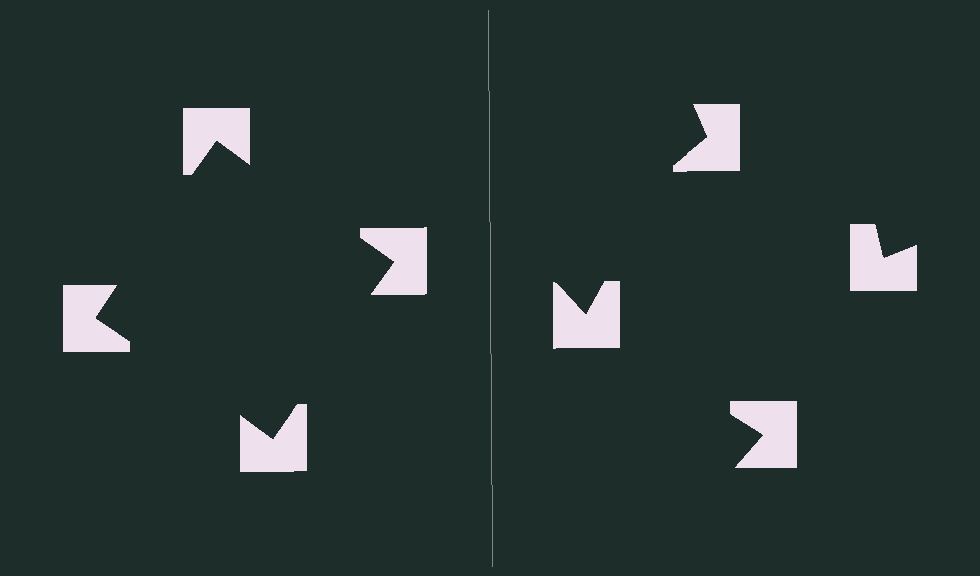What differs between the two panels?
The notched squares are positioned identically on both sides; only the wedge orientations differ. On the left they align to a square; on the right they are misaligned.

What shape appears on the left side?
An illusory square.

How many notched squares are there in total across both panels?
8 — 4 on each side.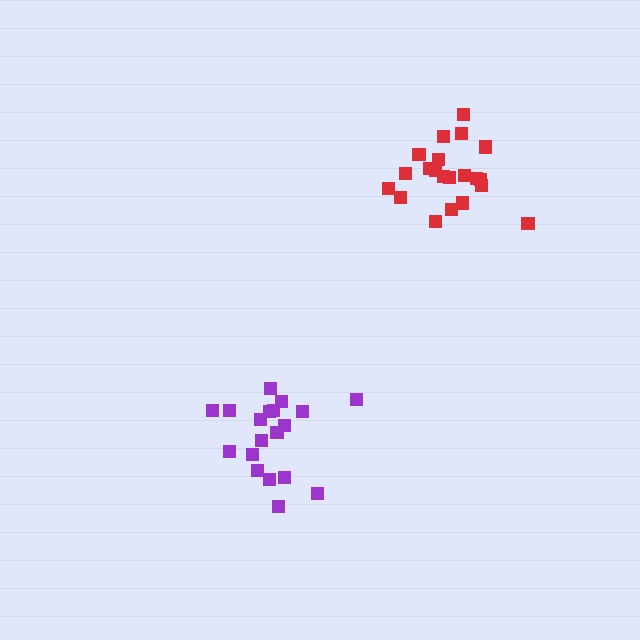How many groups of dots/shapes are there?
There are 2 groups.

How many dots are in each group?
Group 1: 19 dots, Group 2: 21 dots (40 total).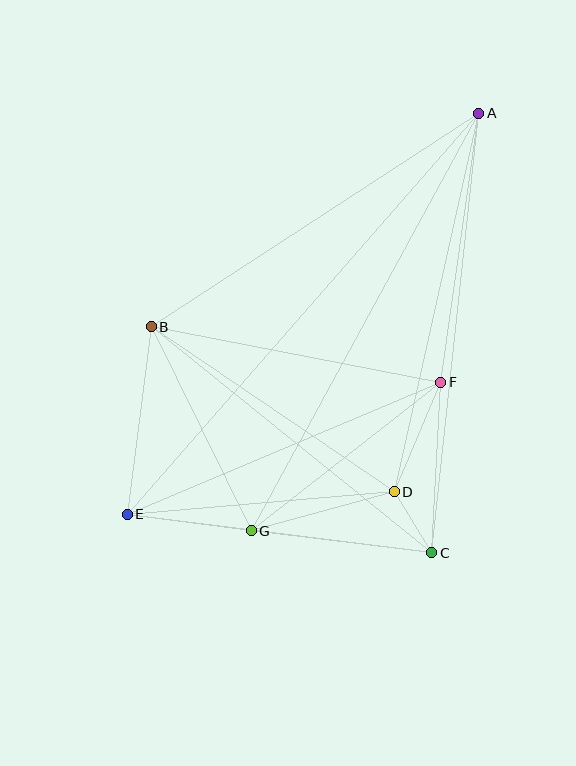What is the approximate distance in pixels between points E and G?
The distance between E and G is approximately 125 pixels.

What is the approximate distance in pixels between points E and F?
The distance between E and F is approximately 340 pixels.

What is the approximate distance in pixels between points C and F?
The distance between C and F is approximately 171 pixels.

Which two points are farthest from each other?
Points A and E are farthest from each other.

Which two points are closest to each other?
Points C and D are closest to each other.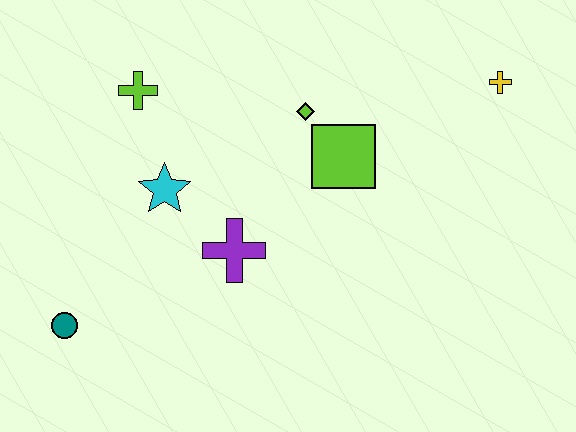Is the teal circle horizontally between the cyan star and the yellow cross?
No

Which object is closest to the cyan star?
The purple cross is closest to the cyan star.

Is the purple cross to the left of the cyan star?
No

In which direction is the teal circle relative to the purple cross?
The teal circle is to the left of the purple cross.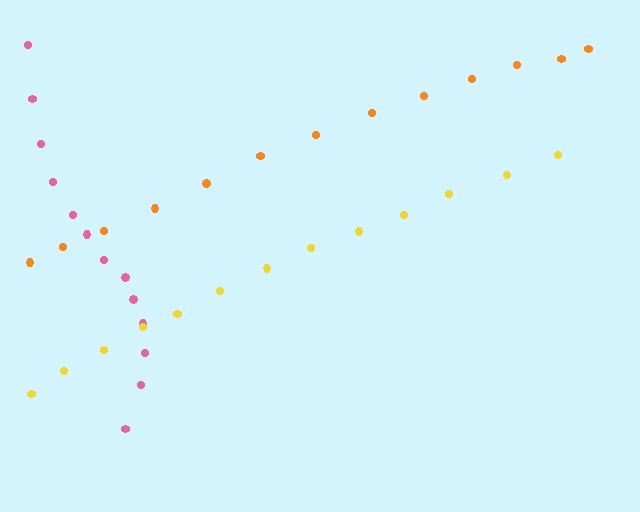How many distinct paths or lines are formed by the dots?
There are 3 distinct paths.